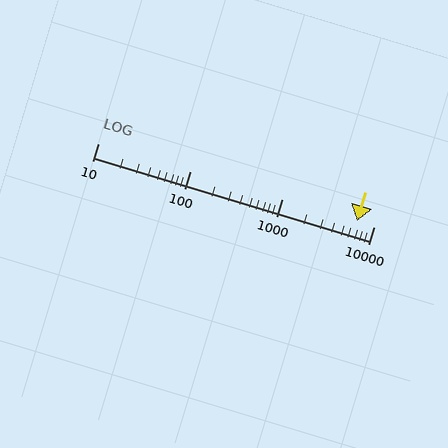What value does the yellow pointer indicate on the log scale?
The pointer indicates approximately 6500.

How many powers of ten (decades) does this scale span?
The scale spans 3 decades, from 10 to 10000.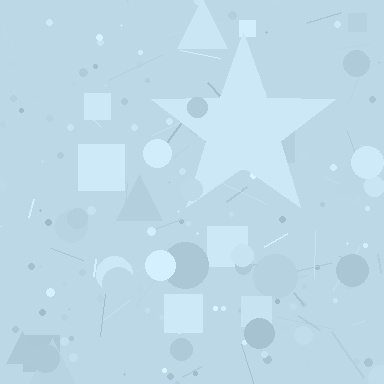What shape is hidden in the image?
A star is hidden in the image.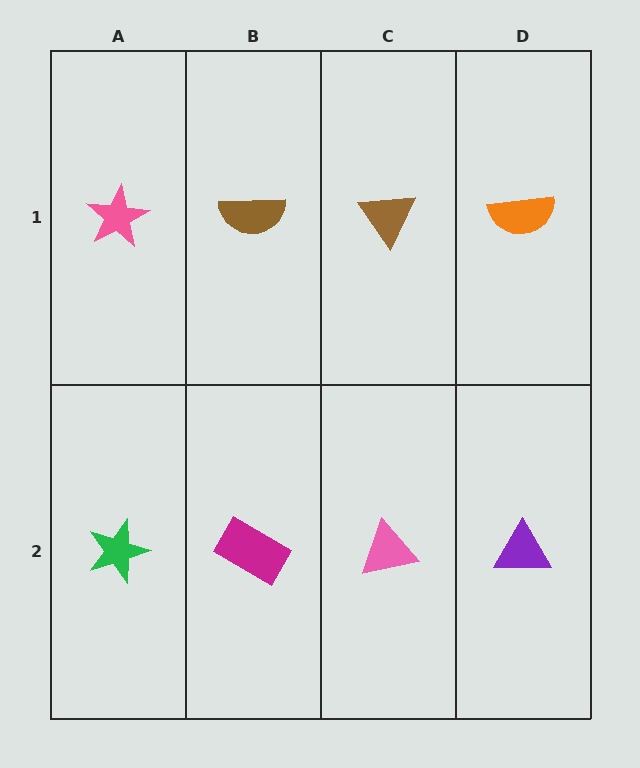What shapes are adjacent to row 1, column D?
A purple triangle (row 2, column D), a brown triangle (row 1, column C).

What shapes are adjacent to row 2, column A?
A pink star (row 1, column A), a magenta rectangle (row 2, column B).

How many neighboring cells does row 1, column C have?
3.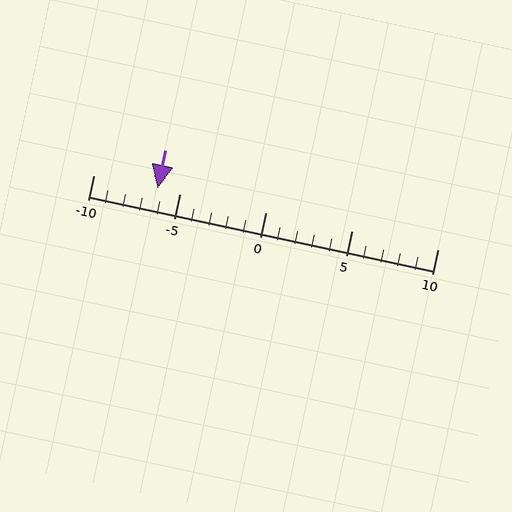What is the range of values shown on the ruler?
The ruler shows values from -10 to 10.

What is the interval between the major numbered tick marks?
The major tick marks are spaced 5 units apart.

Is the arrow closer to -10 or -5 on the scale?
The arrow is closer to -5.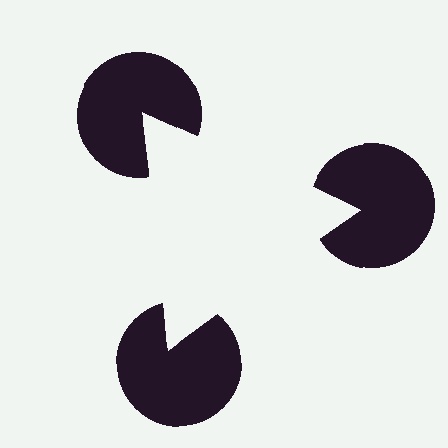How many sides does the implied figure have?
3 sides.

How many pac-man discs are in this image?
There are 3 — one at each vertex of the illusory triangle.